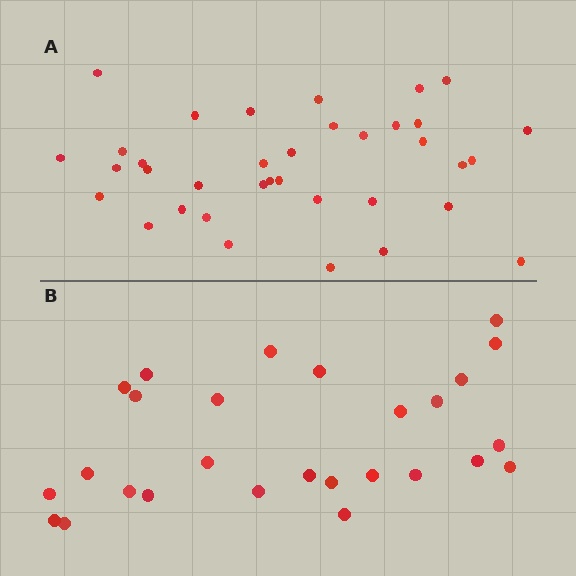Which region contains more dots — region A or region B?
Region A (the top region) has more dots.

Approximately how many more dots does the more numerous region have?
Region A has roughly 8 or so more dots than region B.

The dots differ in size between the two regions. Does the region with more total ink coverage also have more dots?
No. Region B has more total ink coverage because its dots are larger, but region A actually contains more individual dots. Total area can be misleading — the number of items is what matters here.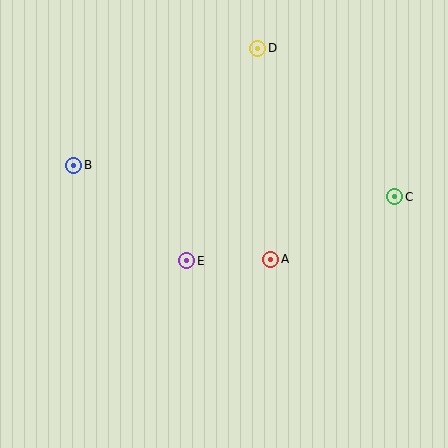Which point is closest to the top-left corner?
Point B is closest to the top-left corner.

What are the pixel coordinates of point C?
Point C is at (395, 197).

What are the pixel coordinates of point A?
Point A is at (271, 259).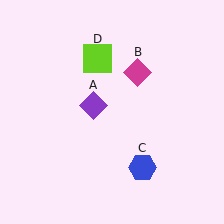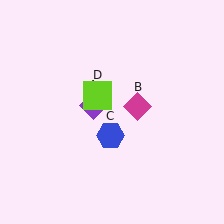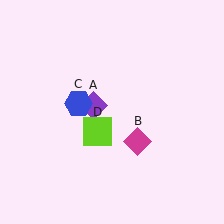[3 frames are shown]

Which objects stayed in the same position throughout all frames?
Purple diamond (object A) remained stationary.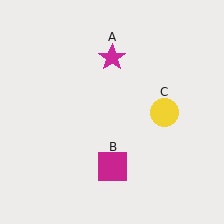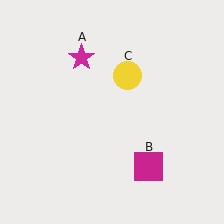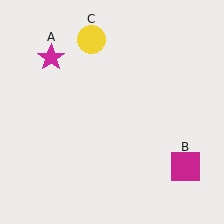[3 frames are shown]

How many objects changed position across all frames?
3 objects changed position: magenta star (object A), magenta square (object B), yellow circle (object C).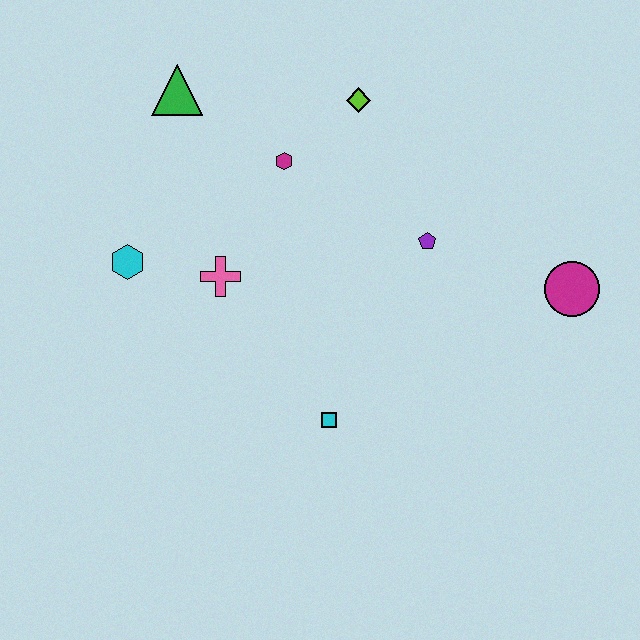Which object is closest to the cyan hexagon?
The pink cross is closest to the cyan hexagon.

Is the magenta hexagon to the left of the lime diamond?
Yes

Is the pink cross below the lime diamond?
Yes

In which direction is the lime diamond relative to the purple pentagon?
The lime diamond is above the purple pentagon.